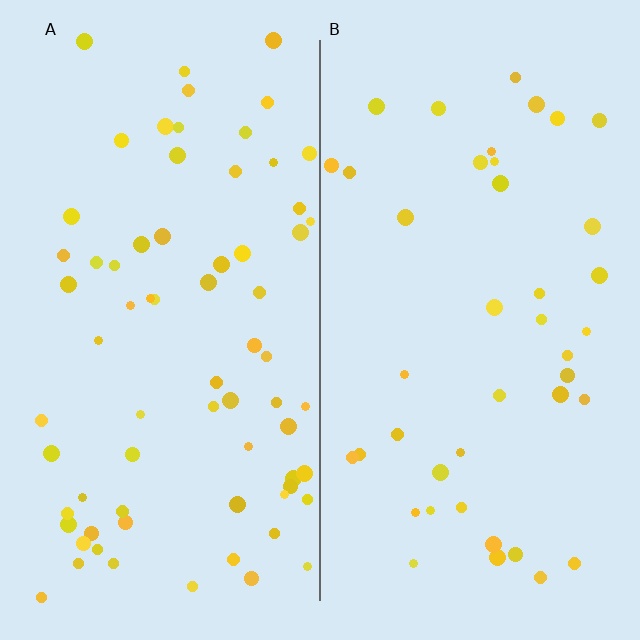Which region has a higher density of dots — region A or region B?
A (the left).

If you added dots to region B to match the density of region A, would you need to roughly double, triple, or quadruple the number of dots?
Approximately double.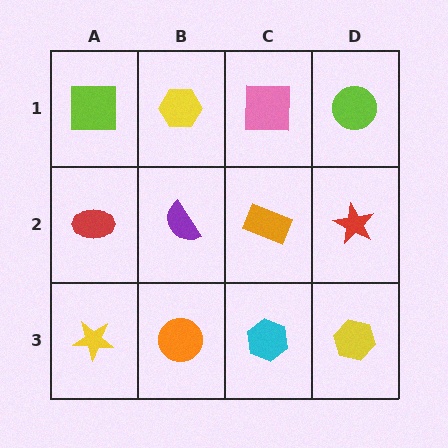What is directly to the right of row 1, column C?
A lime circle.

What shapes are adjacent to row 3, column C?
An orange rectangle (row 2, column C), an orange circle (row 3, column B), a yellow hexagon (row 3, column D).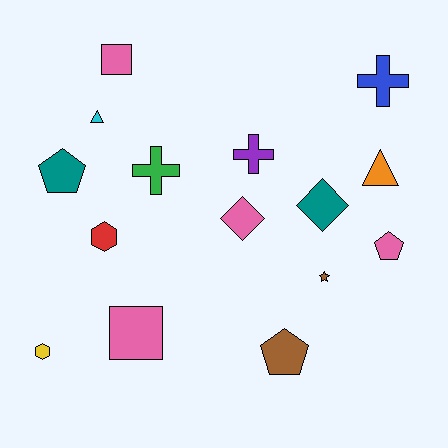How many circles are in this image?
There are no circles.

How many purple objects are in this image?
There is 1 purple object.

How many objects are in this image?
There are 15 objects.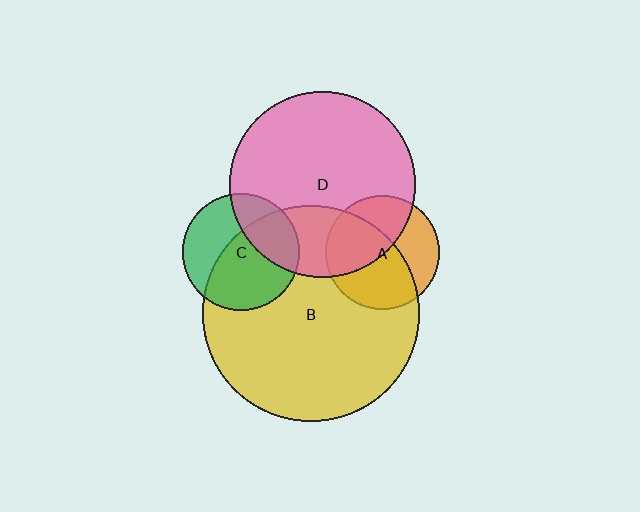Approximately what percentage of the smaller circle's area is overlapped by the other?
Approximately 60%.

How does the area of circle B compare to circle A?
Approximately 3.6 times.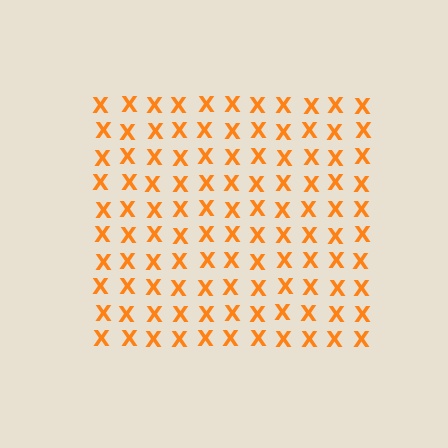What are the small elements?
The small elements are letter X's.